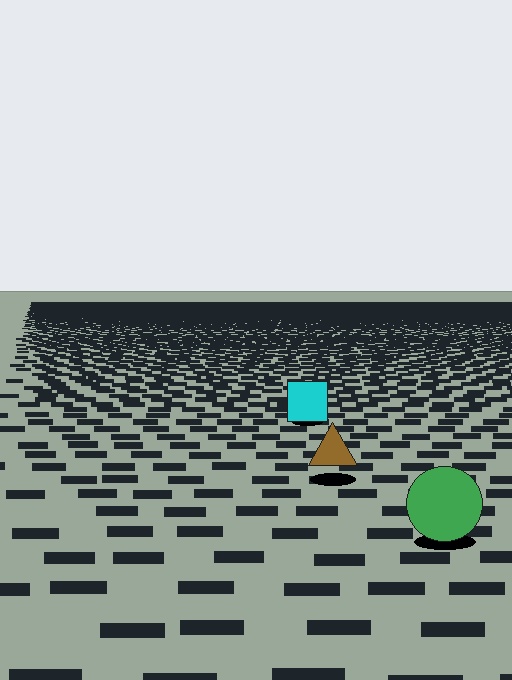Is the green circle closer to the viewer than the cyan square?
Yes. The green circle is closer — you can tell from the texture gradient: the ground texture is coarser near it.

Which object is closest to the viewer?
The green circle is closest. The texture marks near it are larger and more spread out.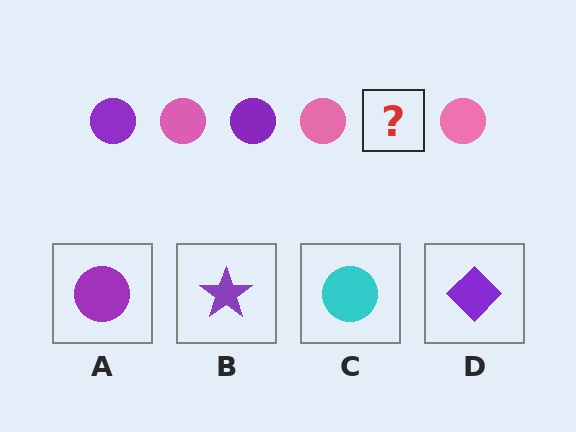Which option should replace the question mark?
Option A.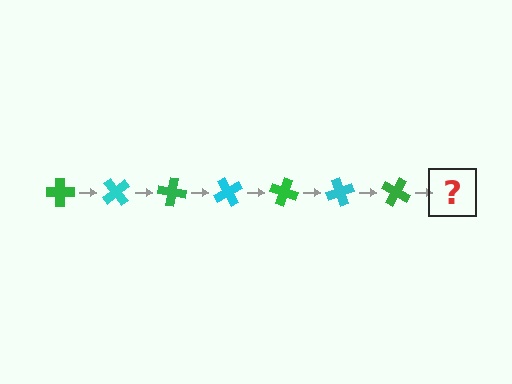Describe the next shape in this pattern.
It should be a cyan cross, rotated 350 degrees from the start.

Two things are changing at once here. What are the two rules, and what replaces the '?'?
The two rules are that it rotates 50 degrees each step and the color cycles through green and cyan. The '?' should be a cyan cross, rotated 350 degrees from the start.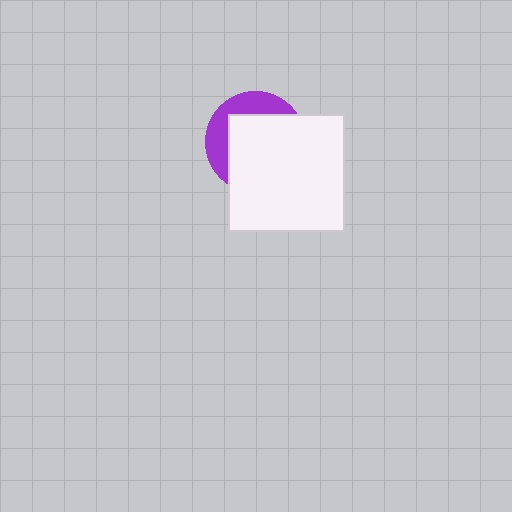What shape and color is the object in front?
The object in front is a white square.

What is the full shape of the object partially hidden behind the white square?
The partially hidden object is a purple circle.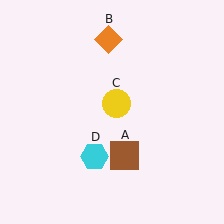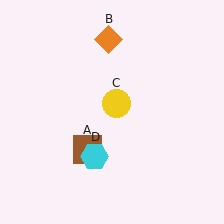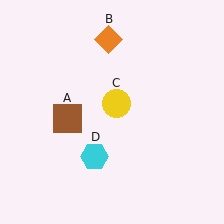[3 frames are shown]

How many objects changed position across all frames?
1 object changed position: brown square (object A).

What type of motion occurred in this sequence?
The brown square (object A) rotated clockwise around the center of the scene.